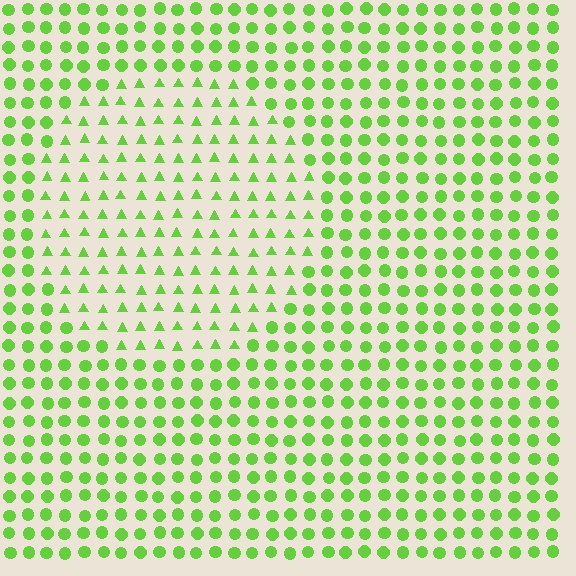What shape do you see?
I see a circle.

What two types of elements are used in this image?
The image uses triangles inside the circle region and circles outside it.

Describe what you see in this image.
The image is filled with small lime elements arranged in a uniform grid. A circle-shaped region contains triangles, while the surrounding area contains circles. The boundary is defined purely by the change in element shape.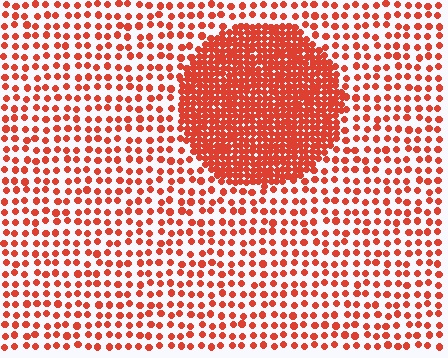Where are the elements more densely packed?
The elements are more densely packed inside the circle boundary.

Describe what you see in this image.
The image contains small red elements arranged at two different densities. A circle-shaped region is visible where the elements are more densely packed than the surrounding area.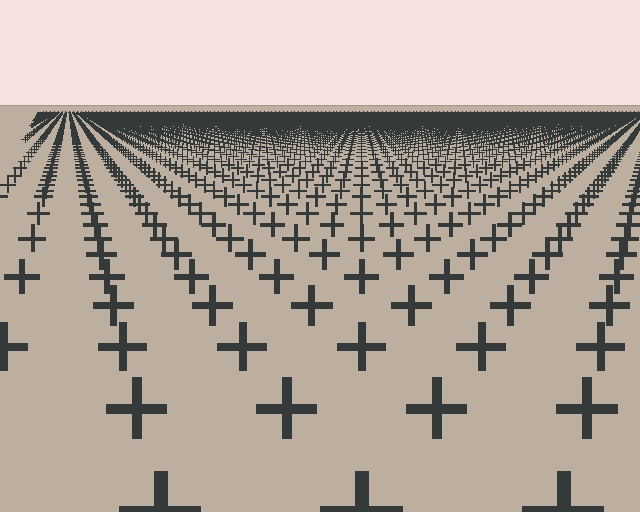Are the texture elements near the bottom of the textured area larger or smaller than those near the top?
Larger. Near the bottom, elements are closer to the viewer and appear at a bigger on-screen size.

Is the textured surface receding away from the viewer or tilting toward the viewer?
The surface is receding away from the viewer. Texture elements get smaller and denser toward the top.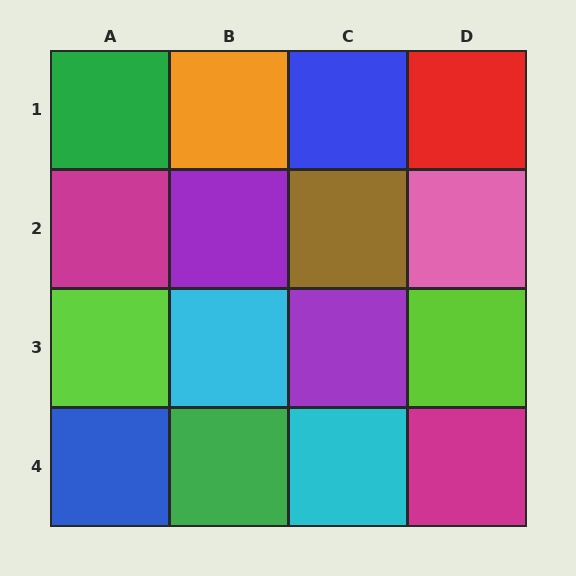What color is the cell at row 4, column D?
Magenta.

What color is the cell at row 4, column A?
Blue.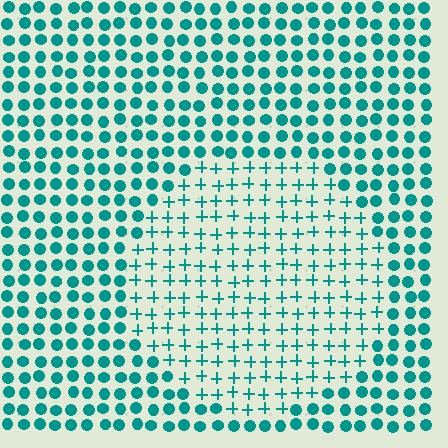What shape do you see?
I see a circle.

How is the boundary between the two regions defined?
The boundary is defined by a change in element shape: plus signs inside vs. circles outside. All elements share the same color and spacing.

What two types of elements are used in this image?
The image uses plus signs inside the circle region and circles outside it.